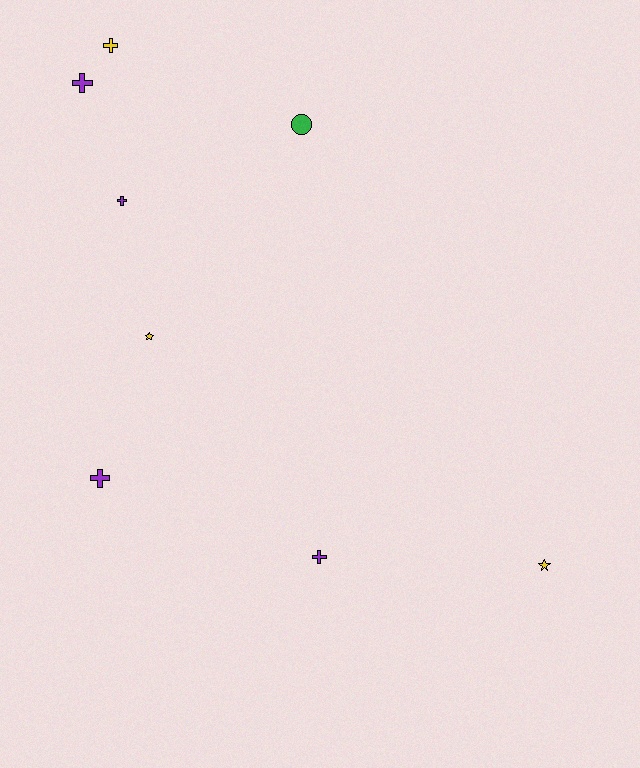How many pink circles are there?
There are no pink circles.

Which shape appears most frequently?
Cross, with 5 objects.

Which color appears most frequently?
Purple, with 4 objects.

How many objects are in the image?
There are 8 objects.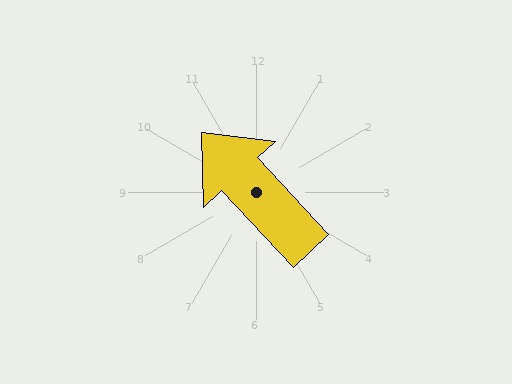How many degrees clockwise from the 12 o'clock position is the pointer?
Approximately 317 degrees.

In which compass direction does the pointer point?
Northwest.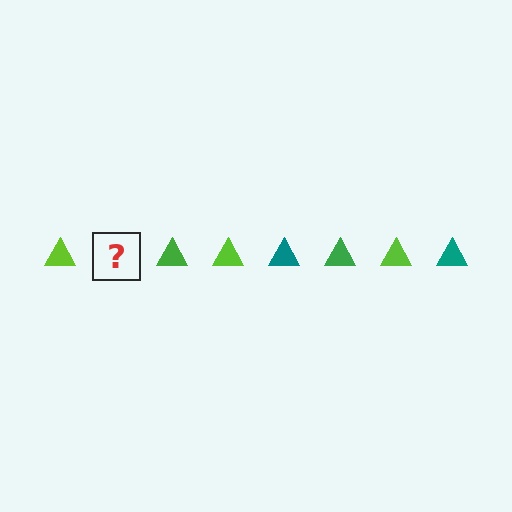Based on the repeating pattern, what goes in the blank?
The blank should be a teal triangle.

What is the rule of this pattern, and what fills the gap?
The rule is that the pattern cycles through lime, teal, green triangles. The gap should be filled with a teal triangle.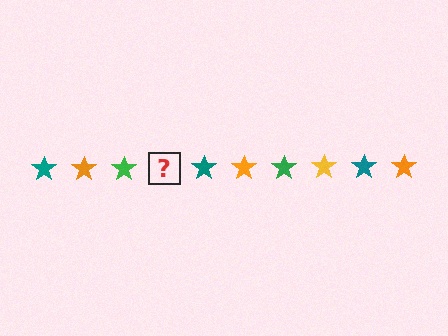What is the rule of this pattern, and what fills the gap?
The rule is that the pattern cycles through teal, orange, green, yellow stars. The gap should be filled with a yellow star.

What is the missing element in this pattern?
The missing element is a yellow star.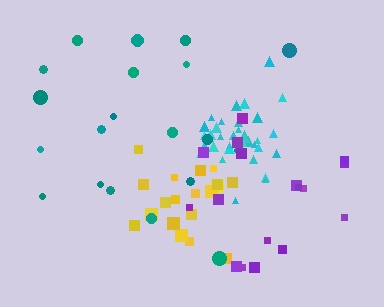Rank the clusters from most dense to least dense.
cyan, yellow, purple, teal.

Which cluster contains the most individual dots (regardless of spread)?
Cyan (35).